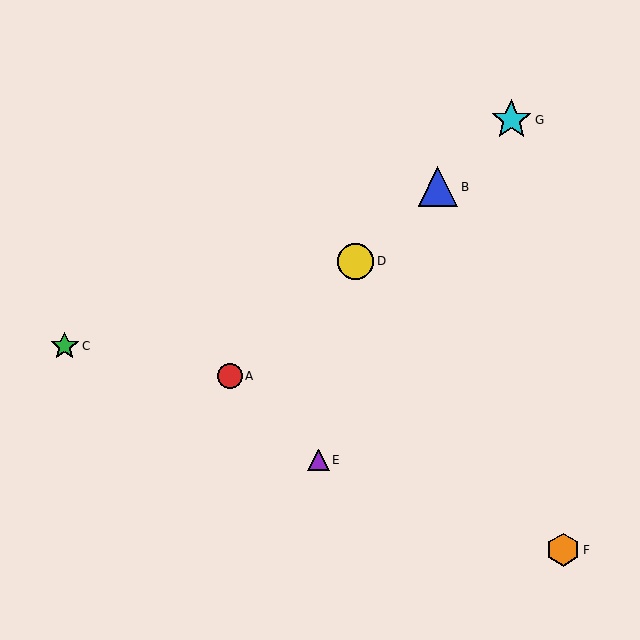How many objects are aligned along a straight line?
4 objects (A, B, D, G) are aligned along a straight line.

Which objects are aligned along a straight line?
Objects A, B, D, G are aligned along a straight line.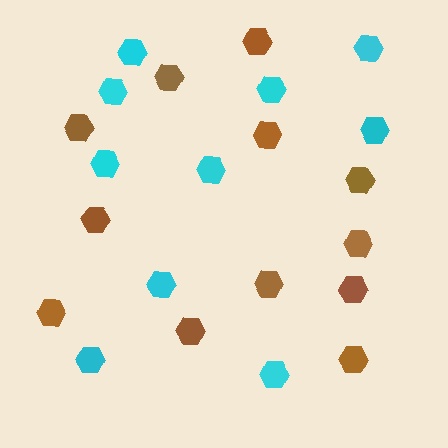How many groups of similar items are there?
There are 2 groups: one group of brown hexagons (12) and one group of cyan hexagons (10).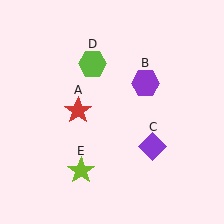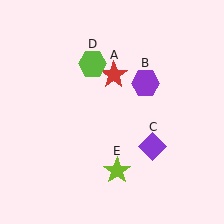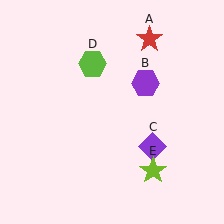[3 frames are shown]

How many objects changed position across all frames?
2 objects changed position: red star (object A), lime star (object E).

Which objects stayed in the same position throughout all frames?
Purple hexagon (object B) and purple diamond (object C) and lime hexagon (object D) remained stationary.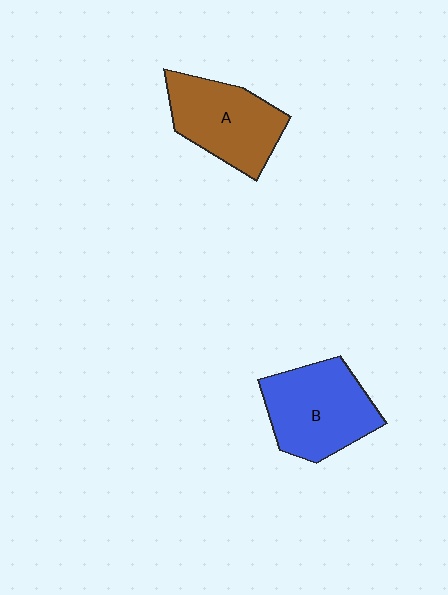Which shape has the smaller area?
Shape A (brown).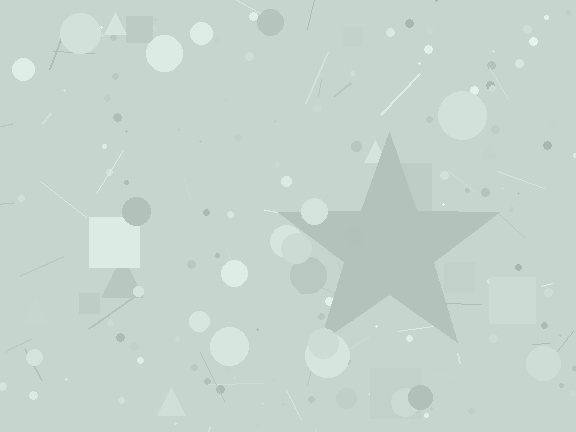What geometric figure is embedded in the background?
A star is embedded in the background.